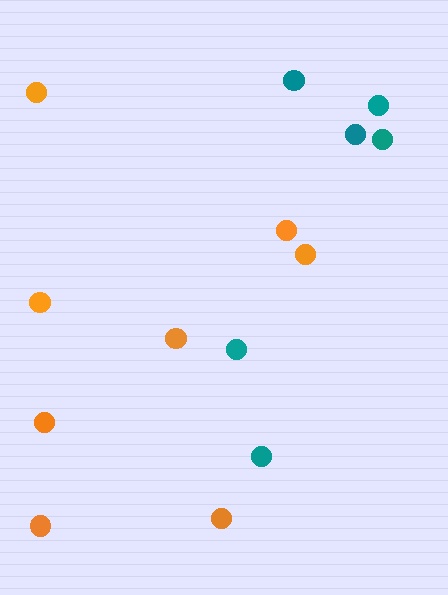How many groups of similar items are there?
There are 2 groups: one group of teal circles (6) and one group of orange circles (8).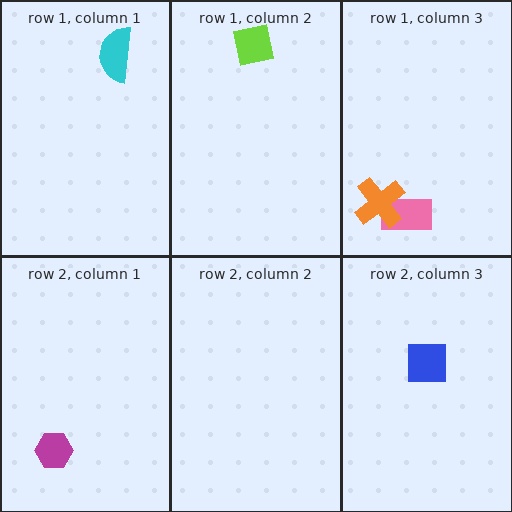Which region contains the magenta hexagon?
The row 2, column 1 region.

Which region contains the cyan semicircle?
The row 1, column 1 region.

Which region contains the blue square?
The row 2, column 3 region.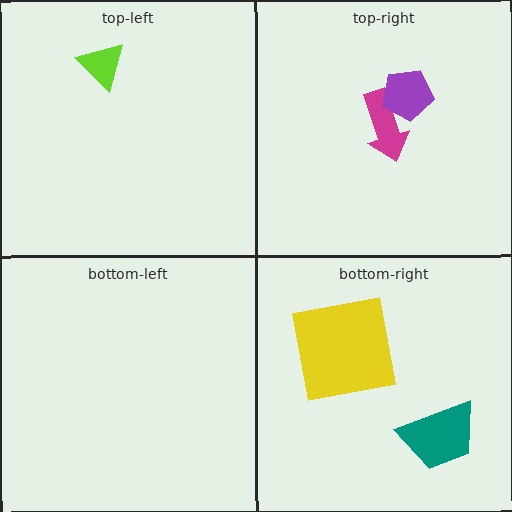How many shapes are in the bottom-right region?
2.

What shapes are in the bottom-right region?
The yellow square, the teal trapezoid.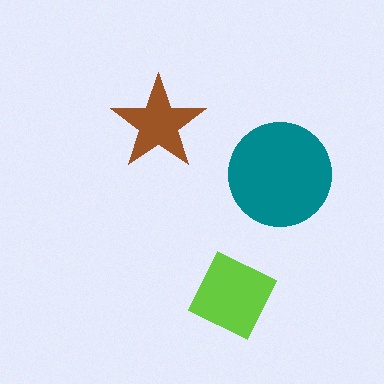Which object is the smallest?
The brown star.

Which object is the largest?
The teal circle.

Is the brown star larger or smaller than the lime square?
Smaller.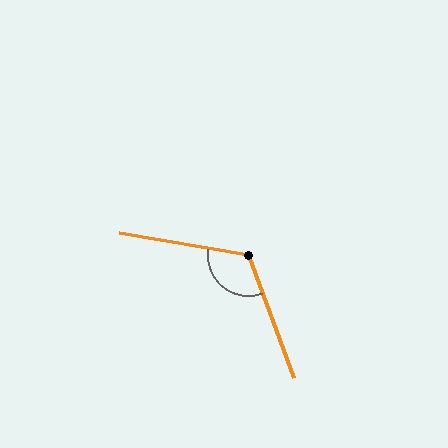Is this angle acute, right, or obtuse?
It is obtuse.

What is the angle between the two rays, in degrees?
Approximately 120 degrees.